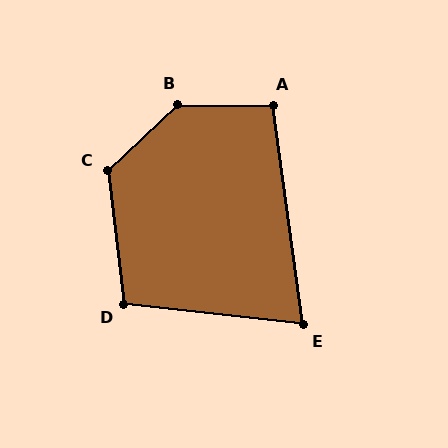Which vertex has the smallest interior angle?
E, at approximately 76 degrees.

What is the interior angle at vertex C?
Approximately 126 degrees (obtuse).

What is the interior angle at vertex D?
Approximately 103 degrees (obtuse).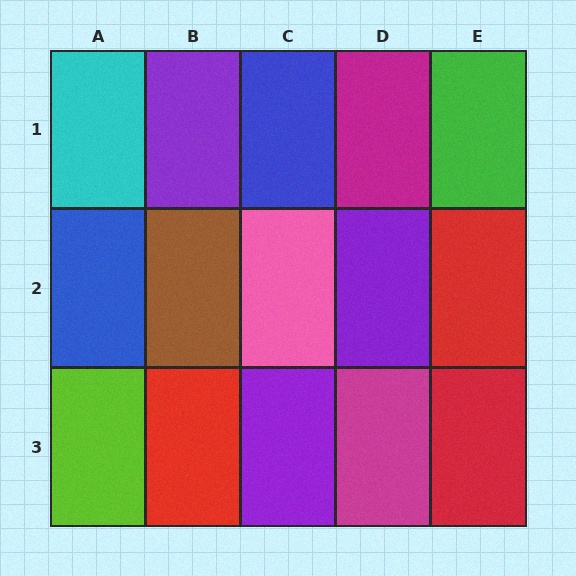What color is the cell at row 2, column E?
Red.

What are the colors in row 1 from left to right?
Cyan, purple, blue, magenta, green.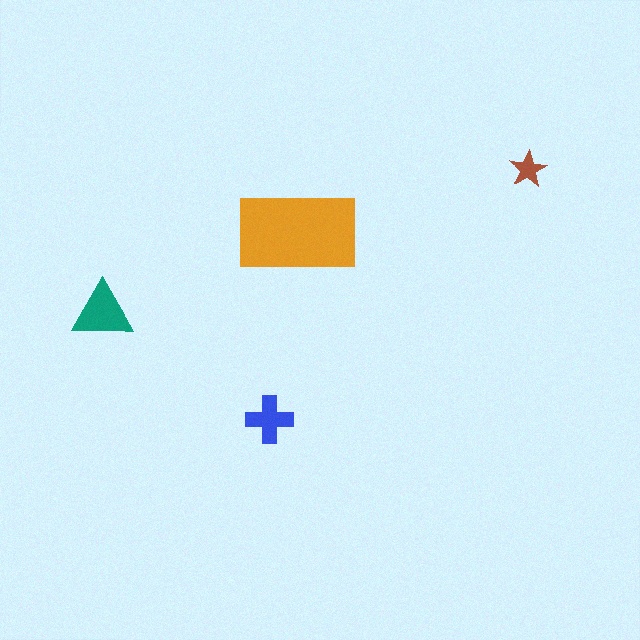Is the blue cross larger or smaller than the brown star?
Larger.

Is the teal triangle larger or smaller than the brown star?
Larger.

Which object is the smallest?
The brown star.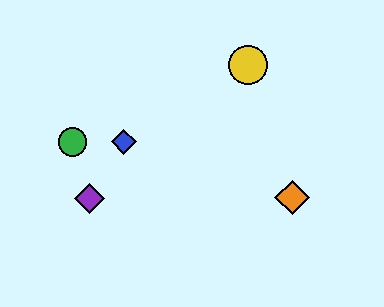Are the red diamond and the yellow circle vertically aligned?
Yes, both are at x≈248.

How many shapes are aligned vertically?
2 shapes (the red diamond, the yellow circle) are aligned vertically.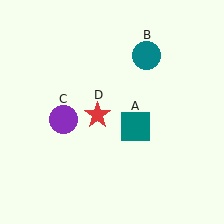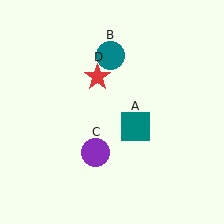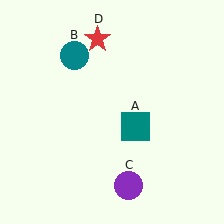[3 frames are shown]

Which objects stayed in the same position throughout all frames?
Teal square (object A) remained stationary.